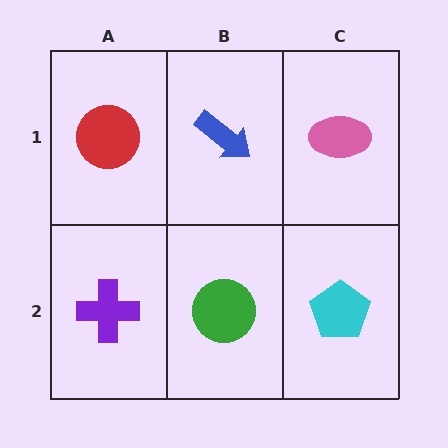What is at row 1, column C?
A pink ellipse.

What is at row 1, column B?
A blue arrow.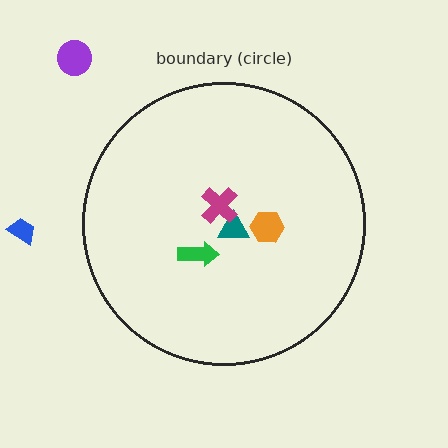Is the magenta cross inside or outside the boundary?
Inside.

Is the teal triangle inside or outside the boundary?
Inside.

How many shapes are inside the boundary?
4 inside, 2 outside.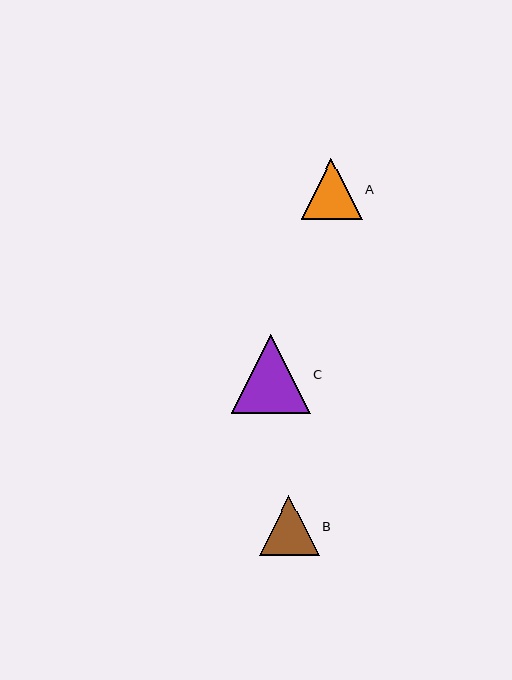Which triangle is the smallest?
Triangle B is the smallest with a size of approximately 60 pixels.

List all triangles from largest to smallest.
From largest to smallest: C, A, B.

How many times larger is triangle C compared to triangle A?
Triangle C is approximately 1.3 times the size of triangle A.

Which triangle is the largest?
Triangle C is the largest with a size of approximately 79 pixels.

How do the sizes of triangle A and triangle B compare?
Triangle A and triangle B are approximately the same size.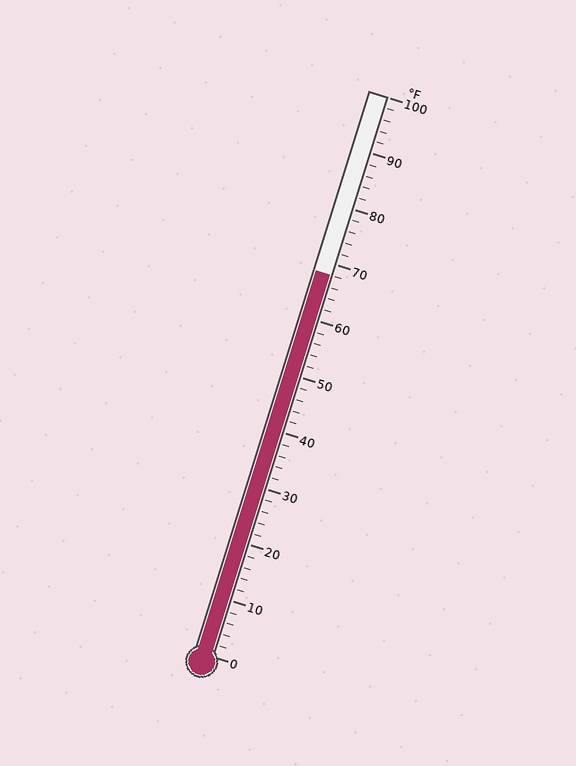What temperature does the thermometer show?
The thermometer shows approximately 68°F.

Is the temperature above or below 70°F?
The temperature is below 70°F.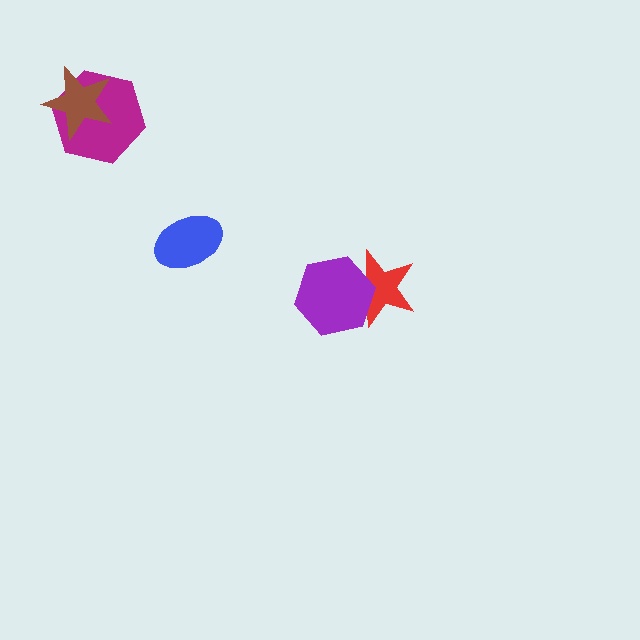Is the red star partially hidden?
Yes, it is partially covered by another shape.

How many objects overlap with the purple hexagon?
1 object overlaps with the purple hexagon.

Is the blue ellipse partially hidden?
No, no other shape covers it.